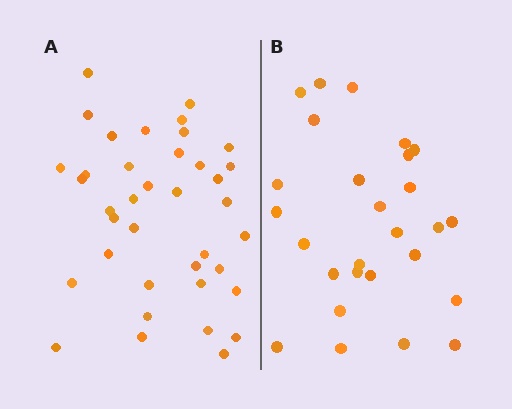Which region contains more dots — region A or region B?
Region A (the left region) has more dots.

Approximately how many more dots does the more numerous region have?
Region A has roughly 12 or so more dots than region B.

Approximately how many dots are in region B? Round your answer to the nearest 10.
About 30 dots. (The exact count is 27, which rounds to 30.)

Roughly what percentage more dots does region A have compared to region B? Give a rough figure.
About 40% more.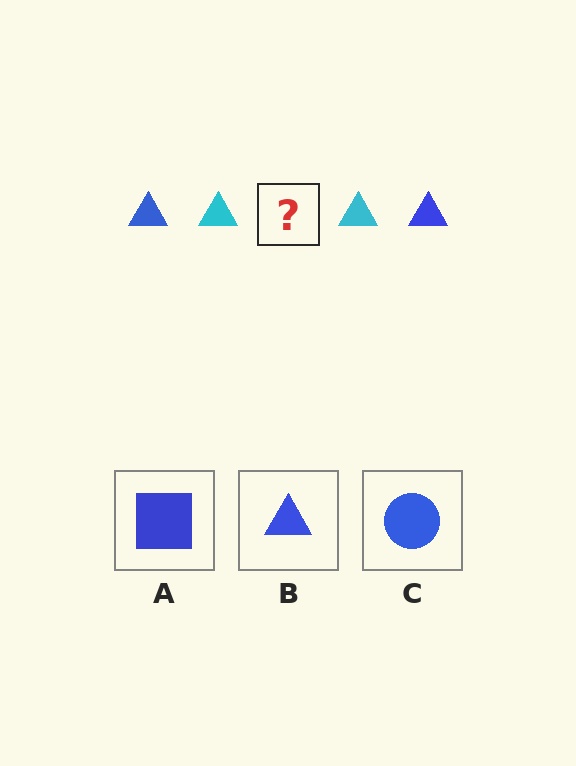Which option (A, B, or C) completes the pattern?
B.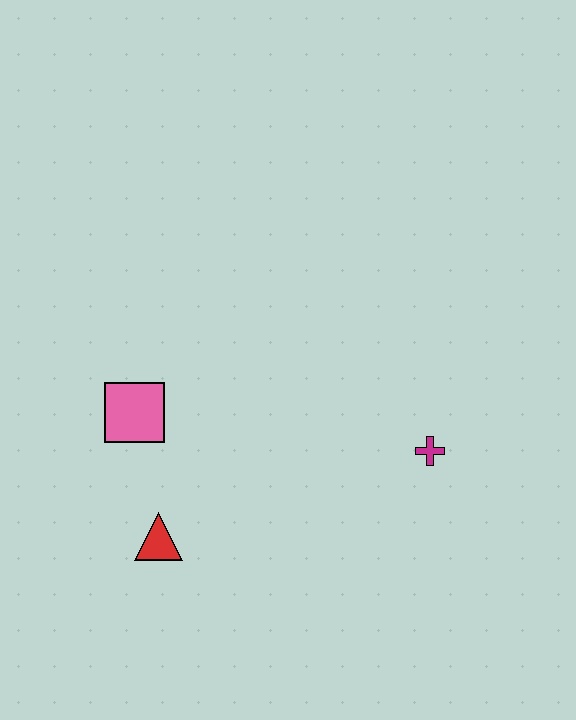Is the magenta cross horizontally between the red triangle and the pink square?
No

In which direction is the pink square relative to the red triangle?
The pink square is above the red triangle.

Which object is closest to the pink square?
The red triangle is closest to the pink square.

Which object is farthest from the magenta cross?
The pink square is farthest from the magenta cross.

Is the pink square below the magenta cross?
No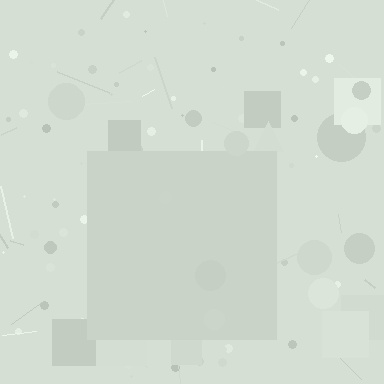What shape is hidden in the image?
A square is hidden in the image.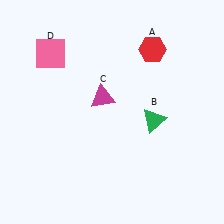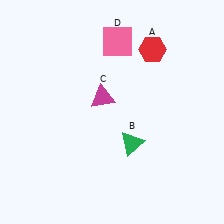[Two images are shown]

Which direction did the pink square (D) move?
The pink square (D) moved right.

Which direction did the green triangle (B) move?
The green triangle (B) moved down.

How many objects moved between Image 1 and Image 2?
2 objects moved between the two images.